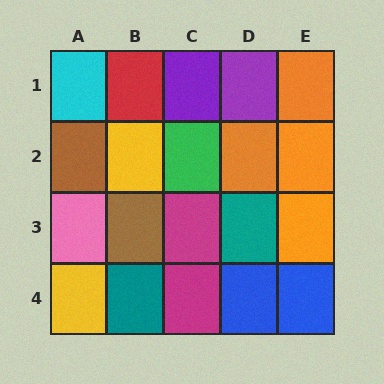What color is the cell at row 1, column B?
Red.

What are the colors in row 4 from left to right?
Yellow, teal, magenta, blue, blue.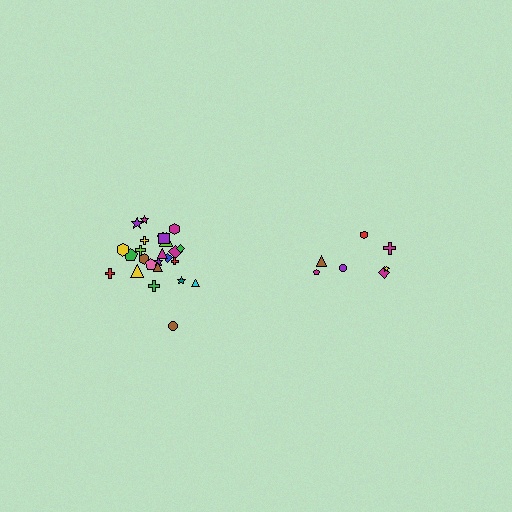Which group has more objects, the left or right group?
The left group.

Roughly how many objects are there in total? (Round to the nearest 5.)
Roughly 30 objects in total.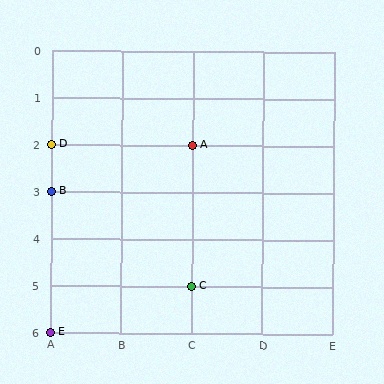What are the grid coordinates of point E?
Point E is at grid coordinates (A, 6).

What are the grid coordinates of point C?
Point C is at grid coordinates (C, 5).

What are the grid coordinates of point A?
Point A is at grid coordinates (C, 2).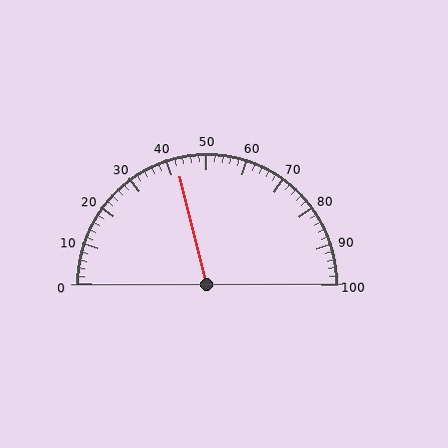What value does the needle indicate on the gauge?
The needle indicates approximately 42.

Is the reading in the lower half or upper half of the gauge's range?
The reading is in the lower half of the range (0 to 100).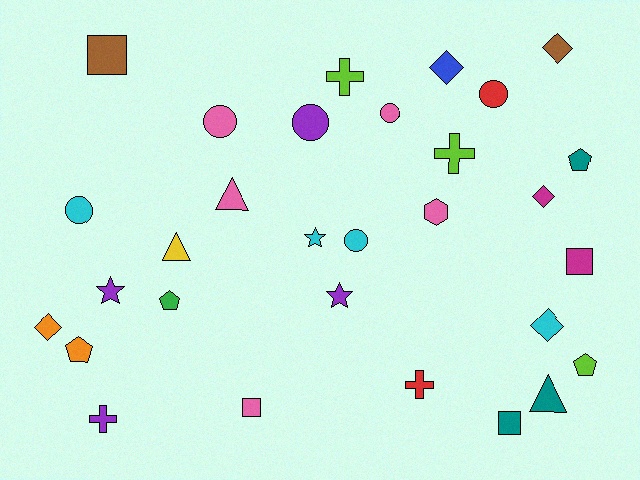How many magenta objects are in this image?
There are 2 magenta objects.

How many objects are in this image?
There are 30 objects.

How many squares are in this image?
There are 4 squares.